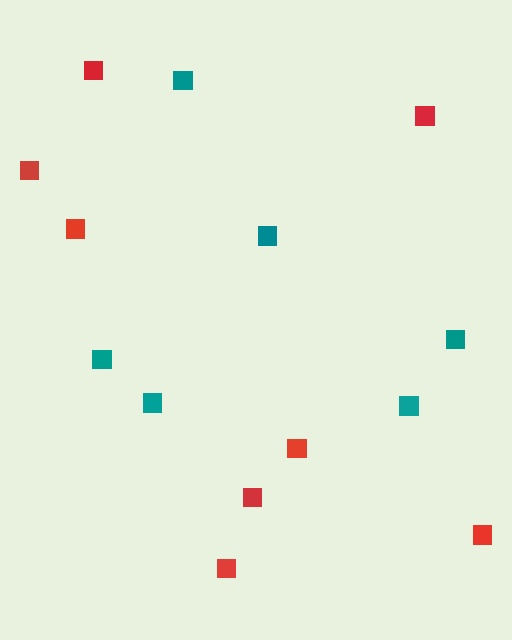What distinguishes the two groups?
There are 2 groups: one group of teal squares (6) and one group of red squares (8).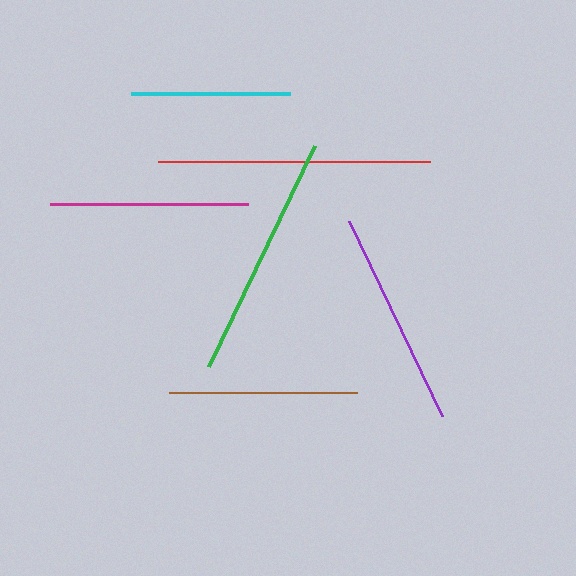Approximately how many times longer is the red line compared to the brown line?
The red line is approximately 1.4 times the length of the brown line.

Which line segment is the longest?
The red line is the longest at approximately 272 pixels.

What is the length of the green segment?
The green segment is approximately 245 pixels long.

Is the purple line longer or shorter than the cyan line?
The purple line is longer than the cyan line.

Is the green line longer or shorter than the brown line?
The green line is longer than the brown line.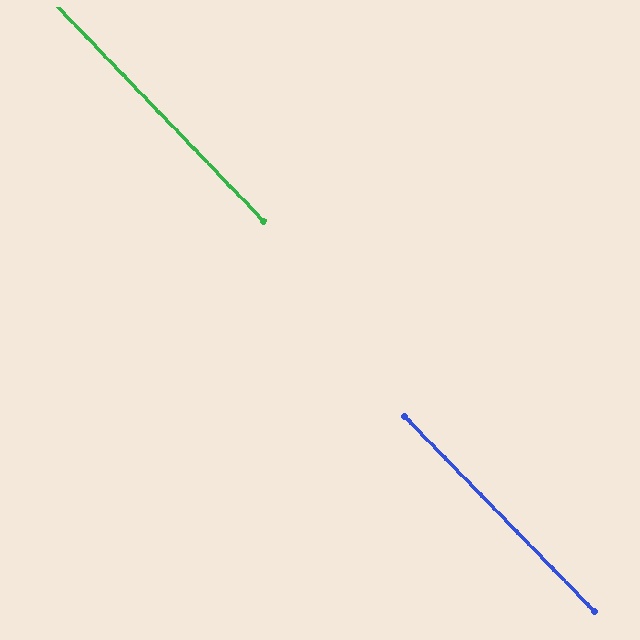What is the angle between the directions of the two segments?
Approximately 0 degrees.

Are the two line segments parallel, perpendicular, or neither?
Parallel — their directions differ by only 0.4°.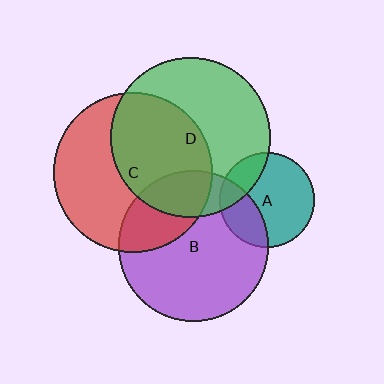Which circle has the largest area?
Circle D (green).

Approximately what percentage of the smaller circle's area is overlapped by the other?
Approximately 50%.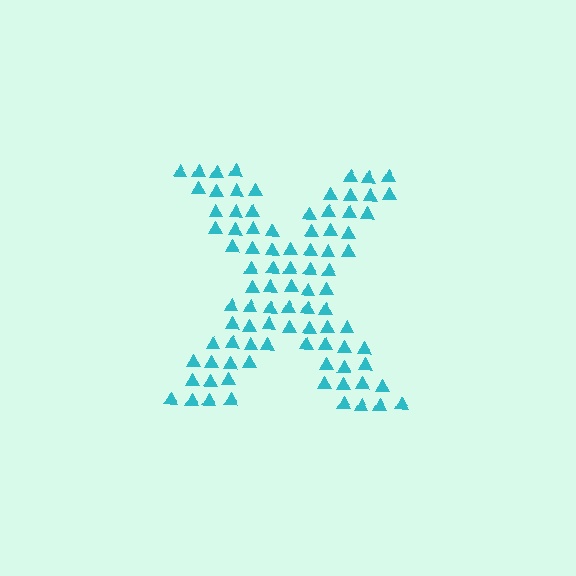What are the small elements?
The small elements are triangles.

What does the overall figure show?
The overall figure shows the letter X.